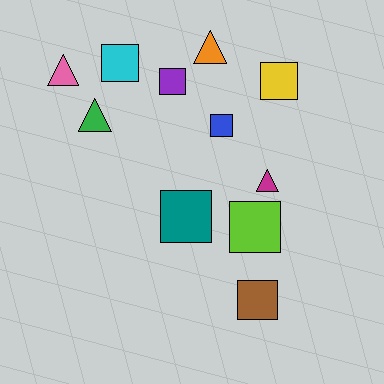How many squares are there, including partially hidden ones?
There are 7 squares.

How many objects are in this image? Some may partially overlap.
There are 11 objects.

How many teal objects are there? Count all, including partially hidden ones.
There is 1 teal object.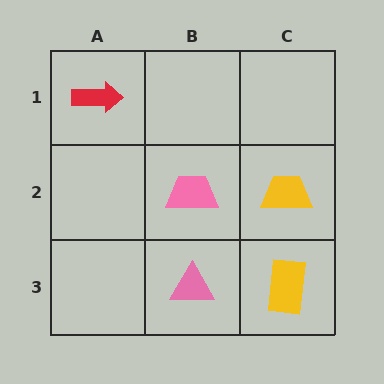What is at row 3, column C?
A yellow rectangle.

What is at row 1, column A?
A red arrow.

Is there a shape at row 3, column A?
No, that cell is empty.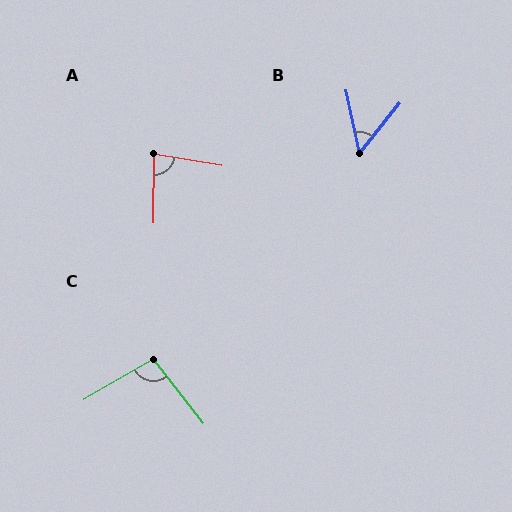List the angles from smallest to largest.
B (51°), A (81°), C (97°).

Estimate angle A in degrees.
Approximately 81 degrees.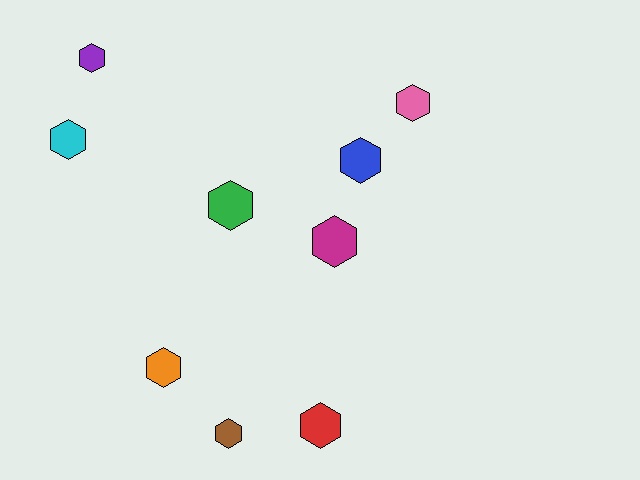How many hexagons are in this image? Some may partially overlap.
There are 9 hexagons.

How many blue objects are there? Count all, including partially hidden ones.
There is 1 blue object.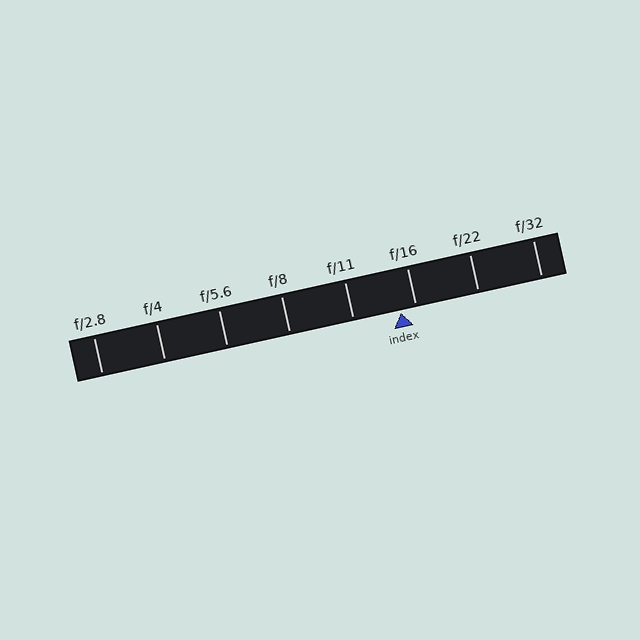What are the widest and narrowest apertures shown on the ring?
The widest aperture shown is f/2.8 and the narrowest is f/32.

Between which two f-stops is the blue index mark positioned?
The index mark is between f/11 and f/16.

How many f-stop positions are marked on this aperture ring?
There are 8 f-stop positions marked.